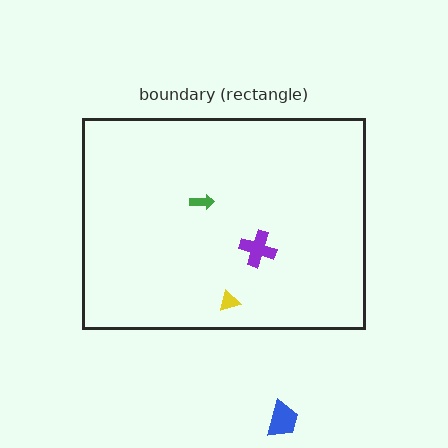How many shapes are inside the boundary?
3 inside, 1 outside.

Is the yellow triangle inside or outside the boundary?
Inside.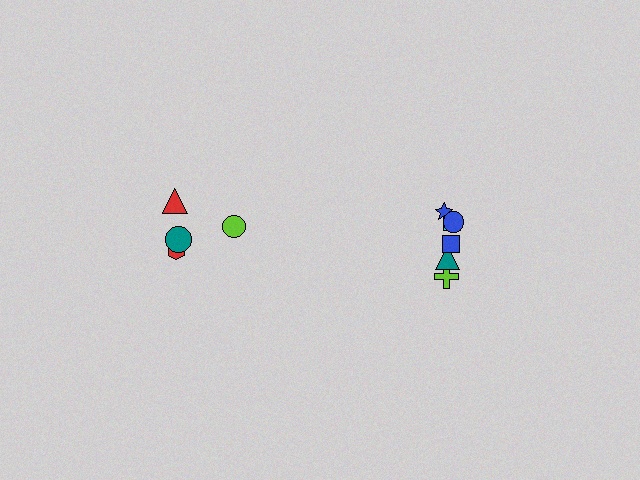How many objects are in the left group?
There are 4 objects.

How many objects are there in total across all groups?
There are 10 objects.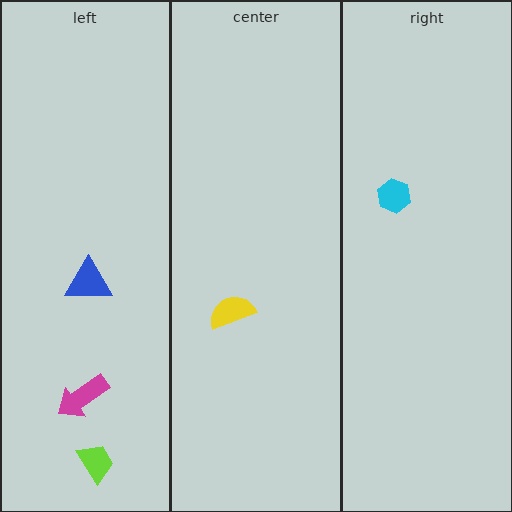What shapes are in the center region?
The yellow semicircle.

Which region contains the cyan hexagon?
The right region.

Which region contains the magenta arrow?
The left region.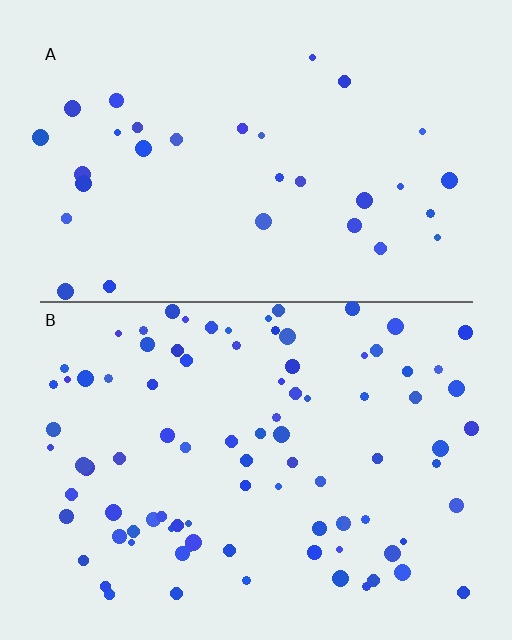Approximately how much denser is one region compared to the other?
Approximately 2.8× — region B over region A.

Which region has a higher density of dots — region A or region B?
B (the bottom).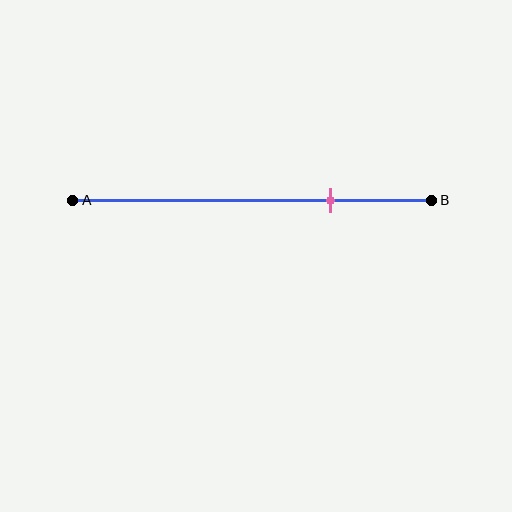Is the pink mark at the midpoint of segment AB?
No, the mark is at about 70% from A, not at the 50% midpoint.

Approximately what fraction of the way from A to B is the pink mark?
The pink mark is approximately 70% of the way from A to B.